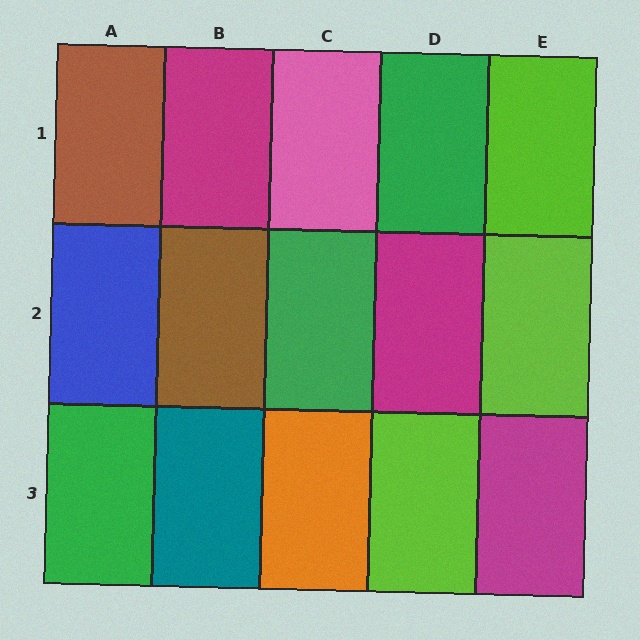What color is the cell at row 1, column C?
Pink.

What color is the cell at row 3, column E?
Magenta.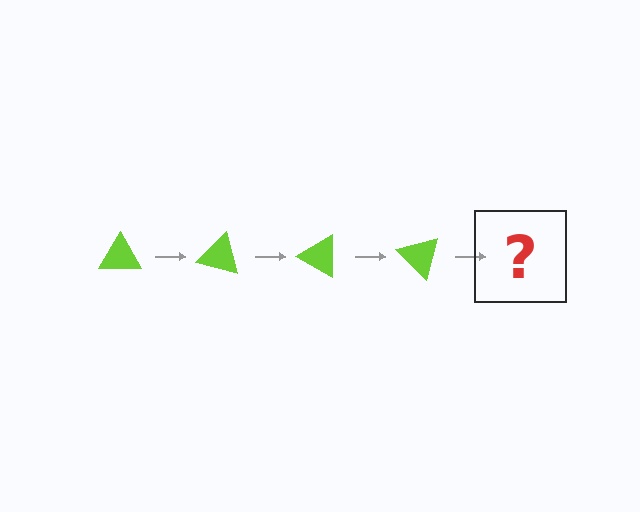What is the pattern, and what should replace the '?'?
The pattern is that the triangle rotates 15 degrees each step. The '?' should be a lime triangle rotated 60 degrees.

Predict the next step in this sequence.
The next step is a lime triangle rotated 60 degrees.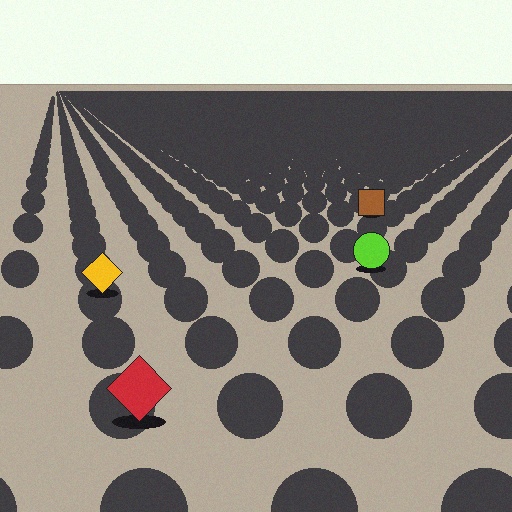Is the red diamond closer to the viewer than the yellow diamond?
Yes. The red diamond is closer — you can tell from the texture gradient: the ground texture is coarser near it.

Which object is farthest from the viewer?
The brown square is farthest from the viewer. It appears smaller and the ground texture around it is denser.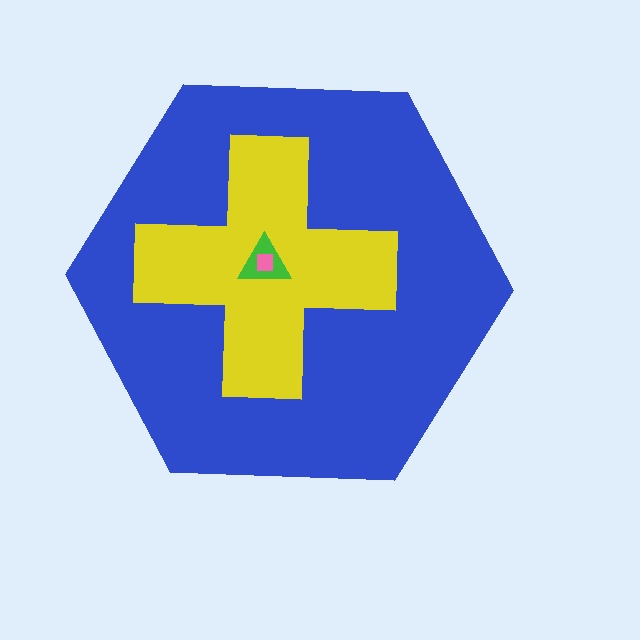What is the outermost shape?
The blue hexagon.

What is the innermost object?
The pink square.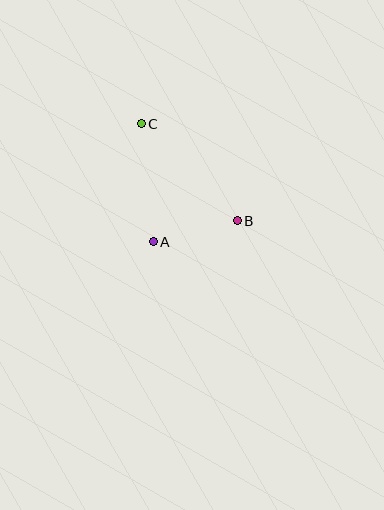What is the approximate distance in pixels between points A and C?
The distance between A and C is approximately 118 pixels.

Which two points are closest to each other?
Points A and B are closest to each other.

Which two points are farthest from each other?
Points B and C are farthest from each other.